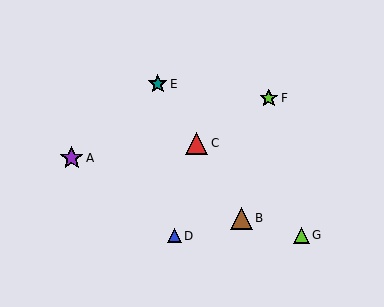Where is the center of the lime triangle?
The center of the lime triangle is at (301, 235).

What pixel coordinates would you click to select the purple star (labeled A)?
Click at (72, 158) to select the purple star A.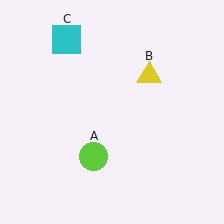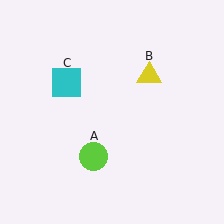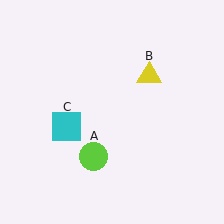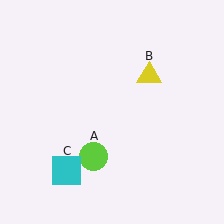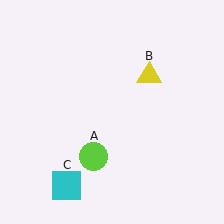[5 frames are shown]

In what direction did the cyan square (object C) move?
The cyan square (object C) moved down.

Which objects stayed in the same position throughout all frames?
Lime circle (object A) and yellow triangle (object B) remained stationary.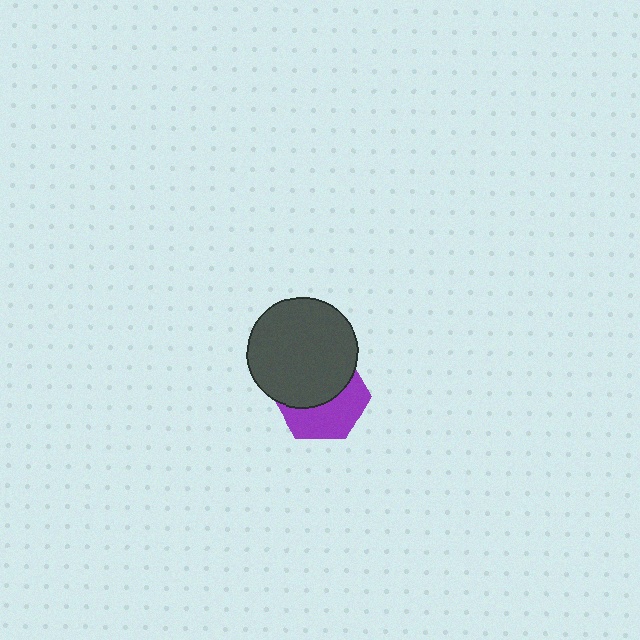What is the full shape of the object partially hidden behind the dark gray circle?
The partially hidden object is a purple hexagon.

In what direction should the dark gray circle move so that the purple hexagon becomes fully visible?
The dark gray circle should move up. That is the shortest direction to clear the overlap and leave the purple hexagon fully visible.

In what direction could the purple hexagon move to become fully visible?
The purple hexagon could move down. That would shift it out from behind the dark gray circle entirely.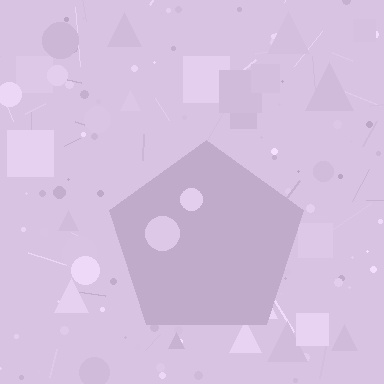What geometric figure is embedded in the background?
A pentagon is embedded in the background.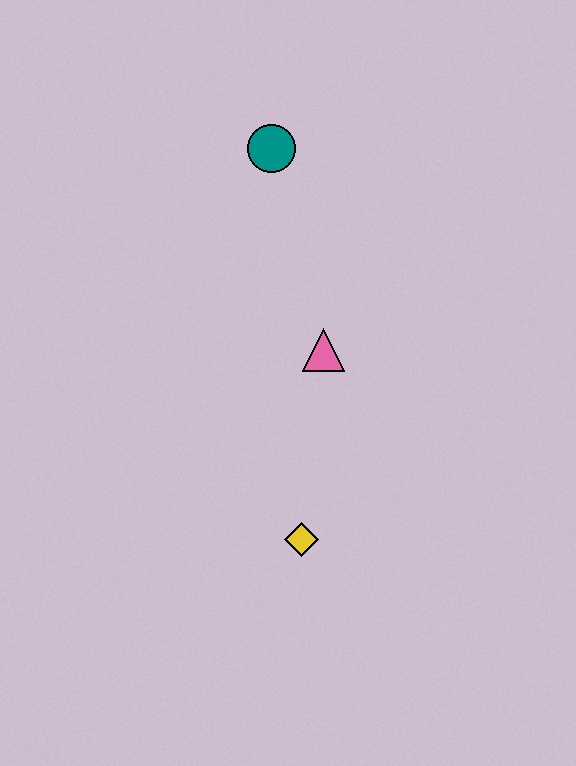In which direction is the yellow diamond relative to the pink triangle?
The yellow diamond is below the pink triangle.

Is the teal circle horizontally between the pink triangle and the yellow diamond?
No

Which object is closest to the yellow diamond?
The pink triangle is closest to the yellow diamond.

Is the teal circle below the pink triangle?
No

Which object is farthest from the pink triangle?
The teal circle is farthest from the pink triangle.